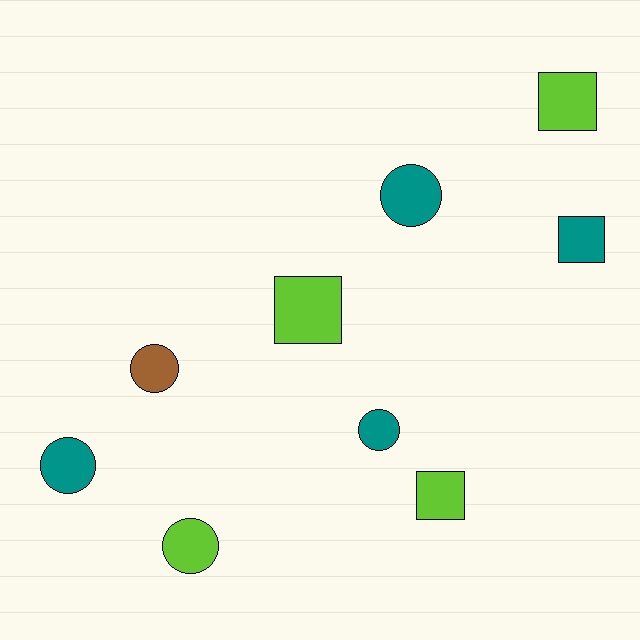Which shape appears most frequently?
Circle, with 5 objects.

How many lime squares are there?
There are 3 lime squares.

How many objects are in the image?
There are 9 objects.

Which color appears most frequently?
Lime, with 4 objects.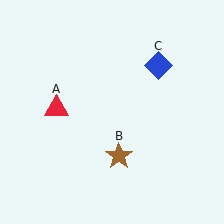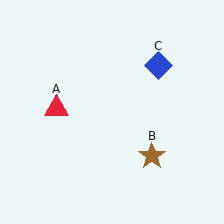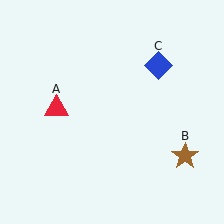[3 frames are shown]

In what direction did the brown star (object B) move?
The brown star (object B) moved right.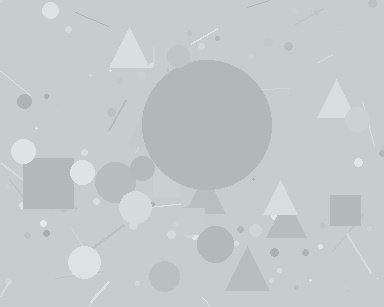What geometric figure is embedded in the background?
A circle is embedded in the background.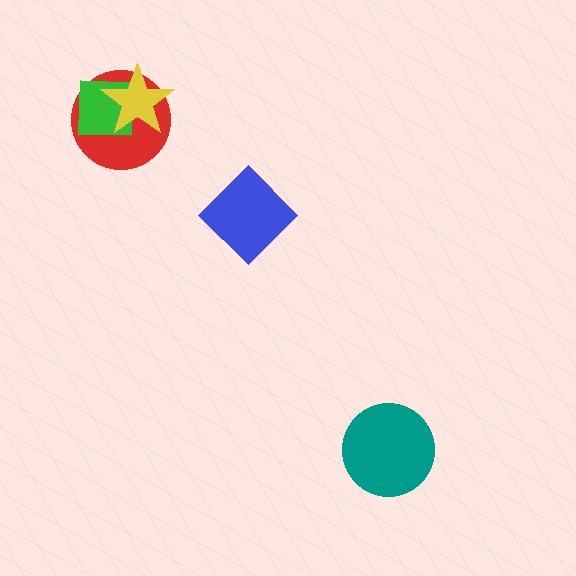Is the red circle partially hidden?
Yes, it is partially covered by another shape.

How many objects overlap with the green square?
2 objects overlap with the green square.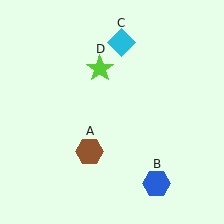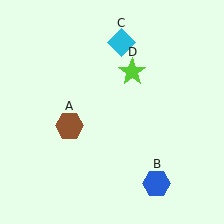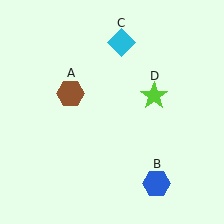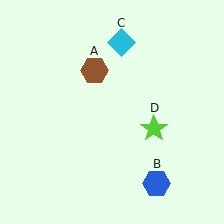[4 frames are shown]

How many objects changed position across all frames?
2 objects changed position: brown hexagon (object A), lime star (object D).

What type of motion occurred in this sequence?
The brown hexagon (object A), lime star (object D) rotated clockwise around the center of the scene.